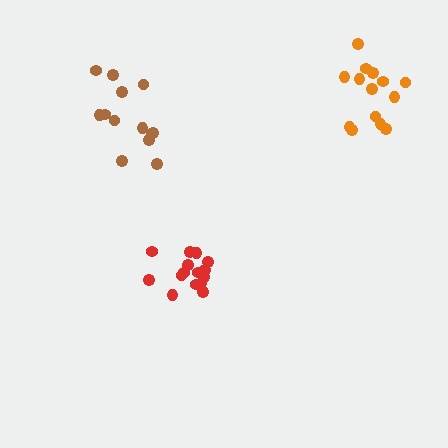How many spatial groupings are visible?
There are 3 spatial groupings.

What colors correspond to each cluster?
The clusters are colored: red, brown, orange.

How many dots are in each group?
Group 1: 15 dots, Group 2: 13 dots, Group 3: 14 dots (42 total).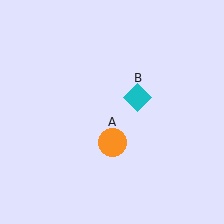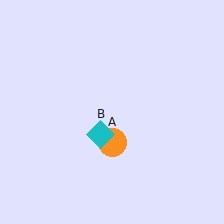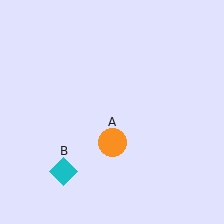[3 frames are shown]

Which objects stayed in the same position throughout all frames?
Orange circle (object A) remained stationary.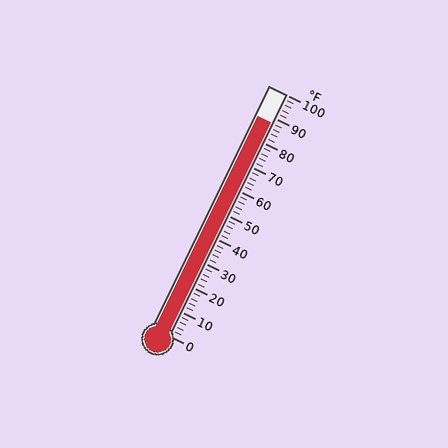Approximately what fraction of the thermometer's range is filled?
The thermometer is filled to approximately 90% of its range.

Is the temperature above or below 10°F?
The temperature is above 10°F.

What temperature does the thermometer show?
The thermometer shows approximately 88°F.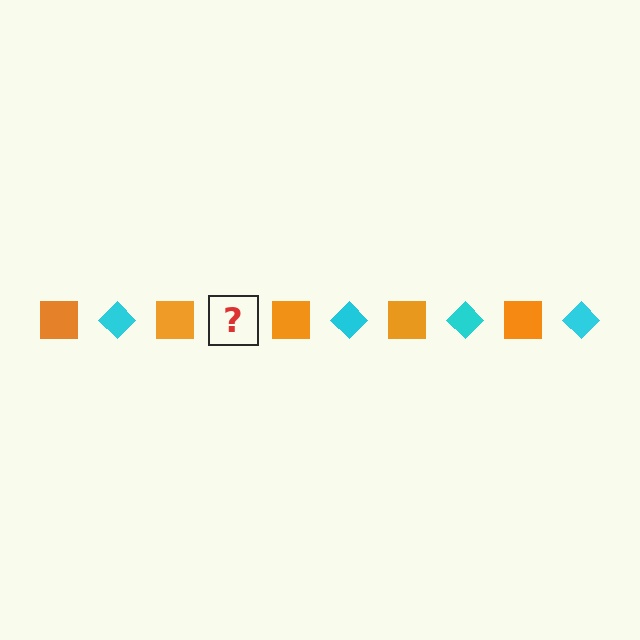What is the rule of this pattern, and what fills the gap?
The rule is that the pattern alternates between orange square and cyan diamond. The gap should be filled with a cyan diamond.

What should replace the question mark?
The question mark should be replaced with a cyan diamond.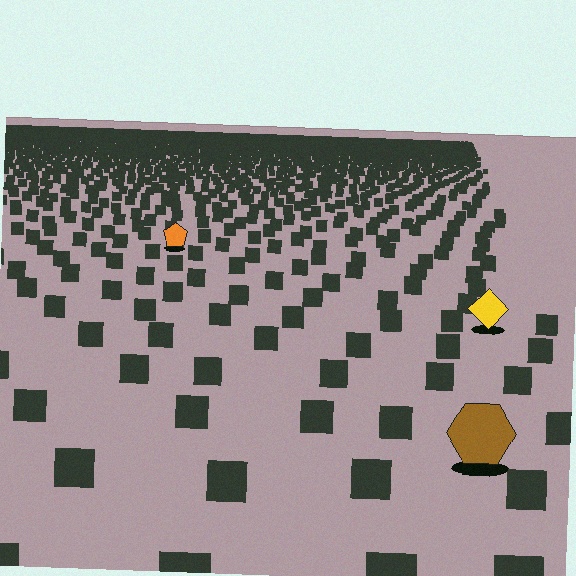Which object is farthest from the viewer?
The orange pentagon is farthest from the viewer. It appears smaller and the ground texture around it is denser.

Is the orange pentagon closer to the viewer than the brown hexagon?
No. The brown hexagon is closer — you can tell from the texture gradient: the ground texture is coarser near it.